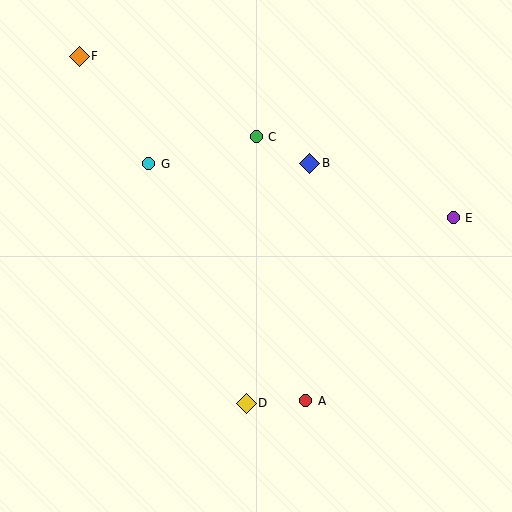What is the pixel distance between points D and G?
The distance between D and G is 258 pixels.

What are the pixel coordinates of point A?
Point A is at (306, 401).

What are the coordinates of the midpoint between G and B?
The midpoint between G and B is at (229, 164).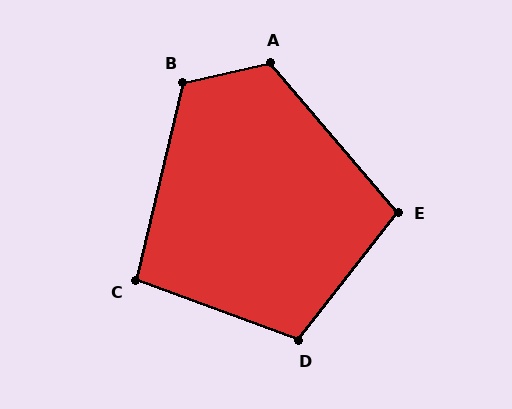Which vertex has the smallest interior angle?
C, at approximately 97 degrees.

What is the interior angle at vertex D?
Approximately 108 degrees (obtuse).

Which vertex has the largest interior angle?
A, at approximately 118 degrees.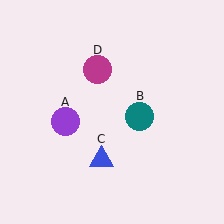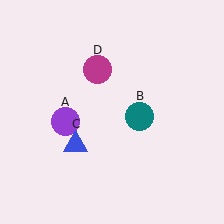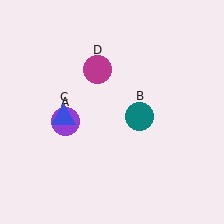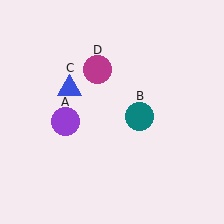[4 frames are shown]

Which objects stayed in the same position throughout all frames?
Purple circle (object A) and teal circle (object B) and magenta circle (object D) remained stationary.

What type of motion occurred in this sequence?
The blue triangle (object C) rotated clockwise around the center of the scene.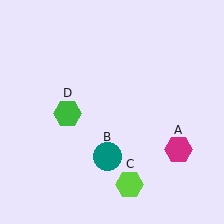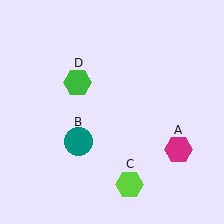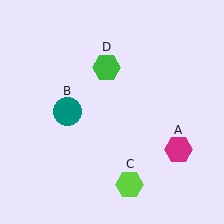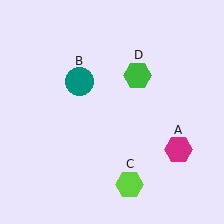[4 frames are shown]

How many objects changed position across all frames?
2 objects changed position: teal circle (object B), green hexagon (object D).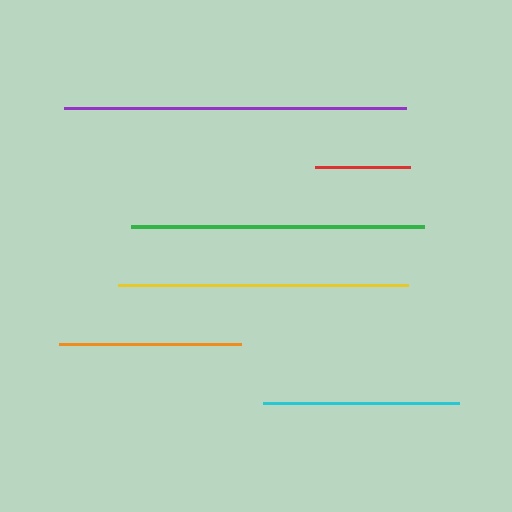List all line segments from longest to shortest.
From longest to shortest: purple, green, yellow, cyan, orange, red.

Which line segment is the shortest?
The red line is the shortest at approximately 95 pixels.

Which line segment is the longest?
The purple line is the longest at approximately 341 pixels.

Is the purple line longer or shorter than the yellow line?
The purple line is longer than the yellow line.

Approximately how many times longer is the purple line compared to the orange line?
The purple line is approximately 1.9 times the length of the orange line.